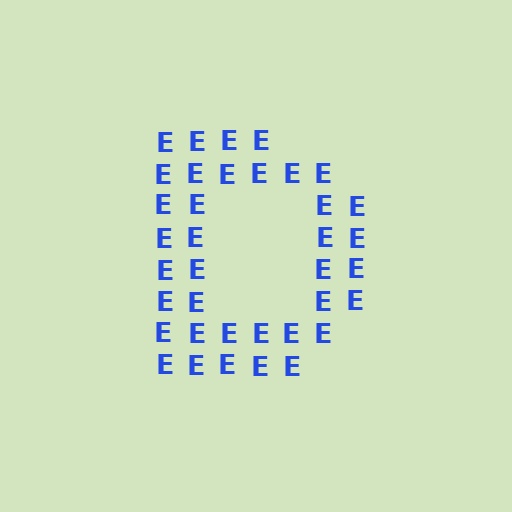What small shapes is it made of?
It is made of small letter E's.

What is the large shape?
The large shape is the letter D.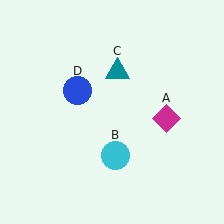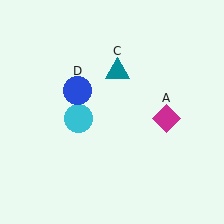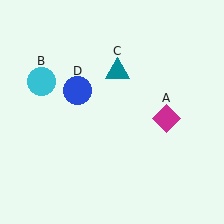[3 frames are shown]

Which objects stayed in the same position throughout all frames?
Magenta diamond (object A) and teal triangle (object C) and blue circle (object D) remained stationary.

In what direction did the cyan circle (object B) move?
The cyan circle (object B) moved up and to the left.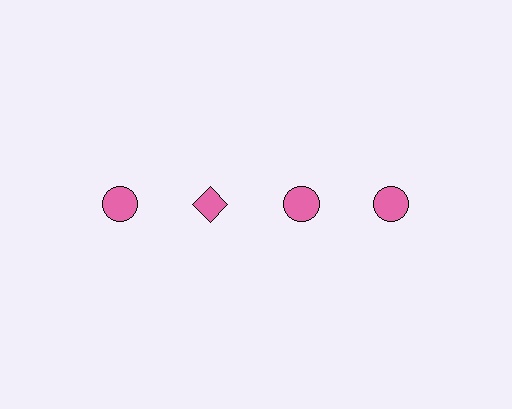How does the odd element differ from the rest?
It has a different shape: diamond instead of circle.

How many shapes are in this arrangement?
There are 4 shapes arranged in a grid pattern.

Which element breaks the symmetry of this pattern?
The pink diamond in the top row, second from left column breaks the symmetry. All other shapes are pink circles.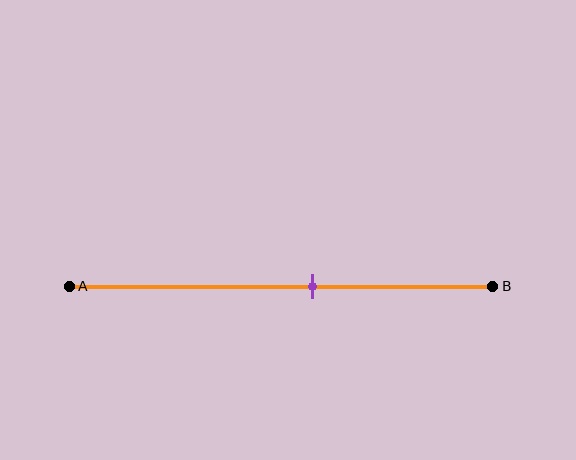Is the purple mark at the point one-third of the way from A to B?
No, the mark is at about 55% from A, not at the 33% one-third point.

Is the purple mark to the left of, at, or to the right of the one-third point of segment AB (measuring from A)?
The purple mark is to the right of the one-third point of segment AB.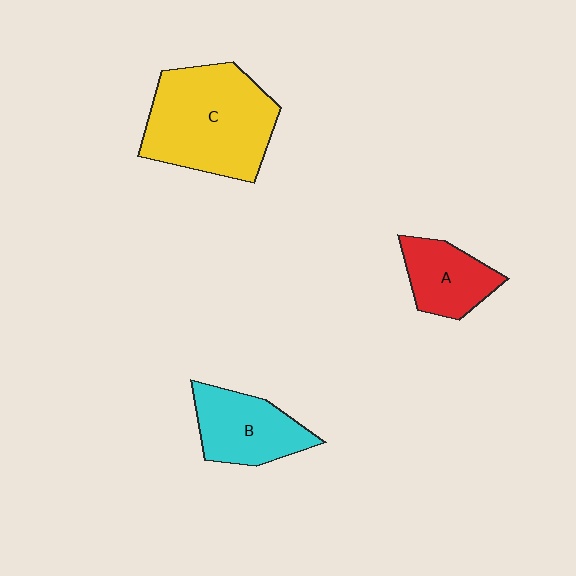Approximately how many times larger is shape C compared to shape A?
Approximately 2.2 times.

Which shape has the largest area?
Shape C (yellow).